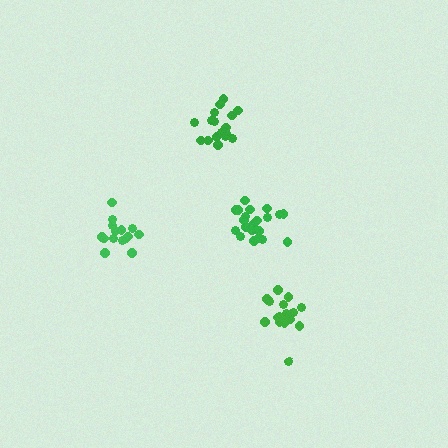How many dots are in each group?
Group 1: 21 dots, Group 2: 15 dots, Group 3: 17 dots, Group 4: 18 dots (71 total).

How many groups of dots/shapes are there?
There are 4 groups.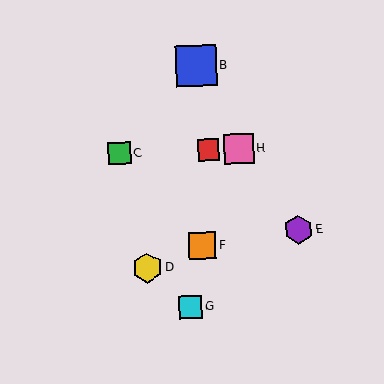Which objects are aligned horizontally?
Objects A, C, H are aligned horizontally.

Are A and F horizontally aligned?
No, A is at y≈150 and F is at y≈245.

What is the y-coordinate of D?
Object D is at y≈268.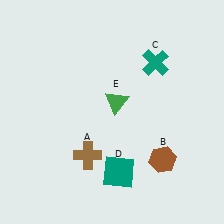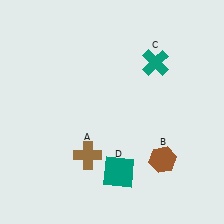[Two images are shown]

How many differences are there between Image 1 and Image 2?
There is 1 difference between the two images.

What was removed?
The green triangle (E) was removed in Image 2.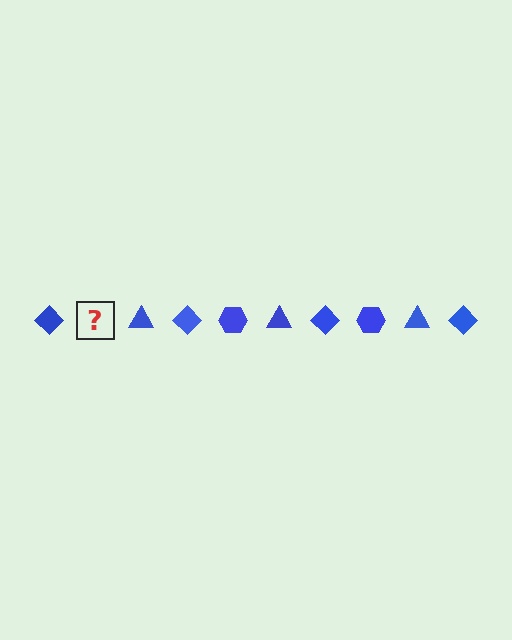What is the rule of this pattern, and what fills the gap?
The rule is that the pattern cycles through diamond, hexagon, triangle shapes in blue. The gap should be filled with a blue hexagon.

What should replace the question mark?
The question mark should be replaced with a blue hexagon.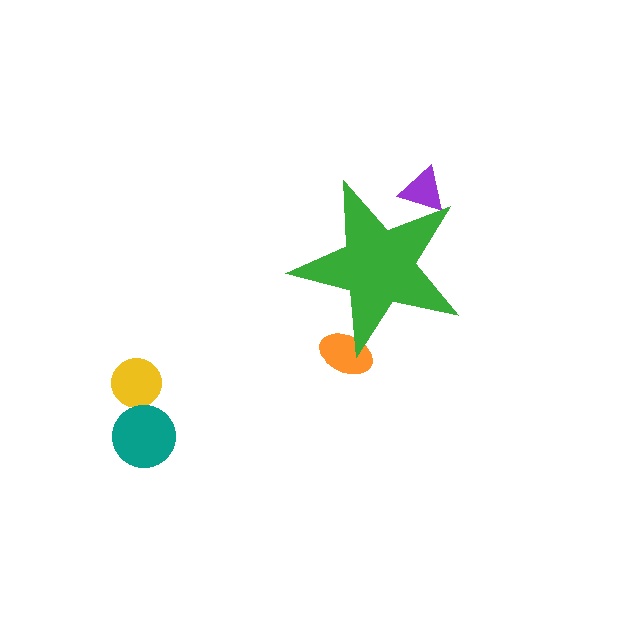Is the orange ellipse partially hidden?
Yes, the orange ellipse is partially hidden behind the green star.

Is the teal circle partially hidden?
No, the teal circle is fully visible.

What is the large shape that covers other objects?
A green star.